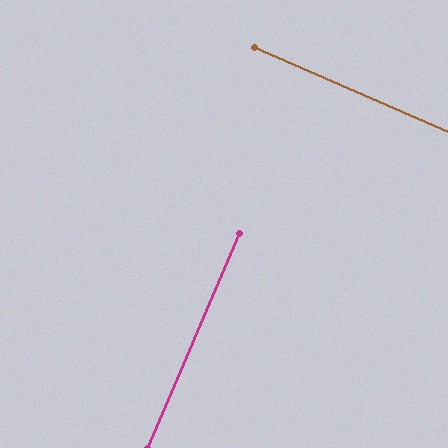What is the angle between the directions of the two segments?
Approximately 90 degrees.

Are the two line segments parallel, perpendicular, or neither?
Perpendicular — they meet at approximately 90°.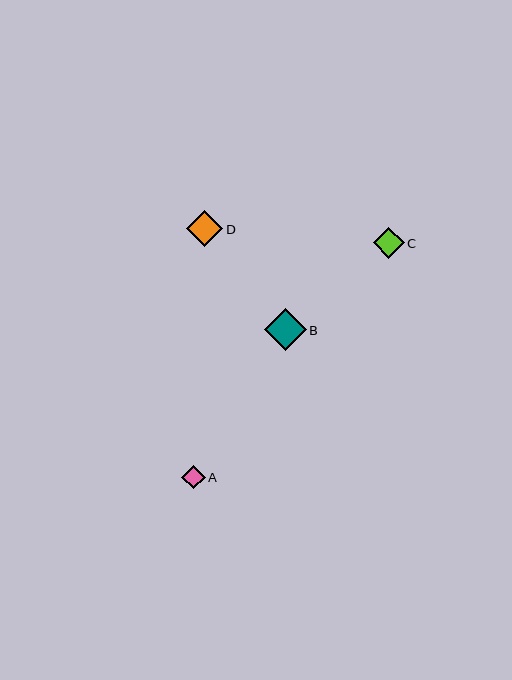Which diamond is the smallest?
Diamond A is the smallest with a size of approximately 24 pixels.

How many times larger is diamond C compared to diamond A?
Diamond C is approximately 1.3 times the size of diamond A.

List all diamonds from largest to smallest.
From largest to smallest: B, D, C, A.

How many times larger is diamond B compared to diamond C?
Diamond B is approximately 1.4 times the size of diamond C.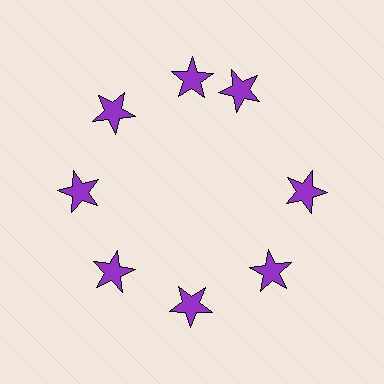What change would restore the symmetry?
The symmetry would be restored by rotating it back into even spacing with its neighbors so that all 8 stars sit at equal angles and equal distance from the center.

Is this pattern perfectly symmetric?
No. The 8 purple stars are arranged in a ring, but one element near the 2 o'clock position is rotated out of alignment along the ring, breaking the 8-fold rotational symmetry.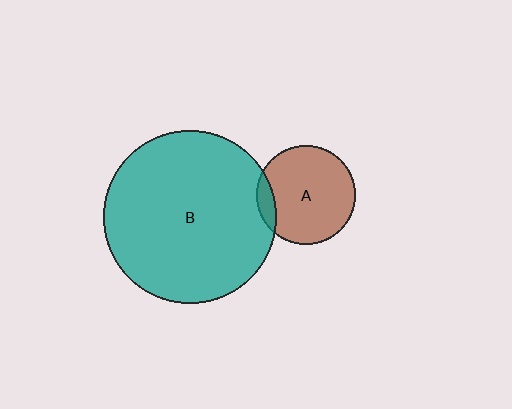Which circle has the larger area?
Circle B (teal).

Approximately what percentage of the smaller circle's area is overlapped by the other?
Approximately 10%.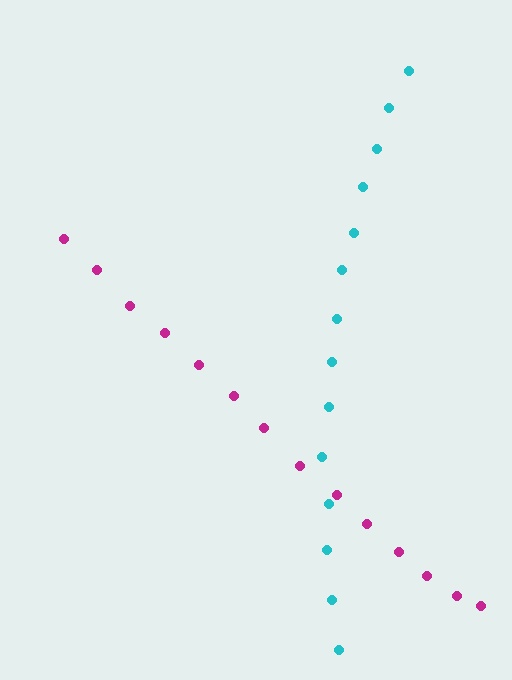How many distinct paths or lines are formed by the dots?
There are 2 distinct paths.